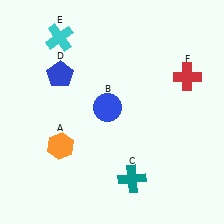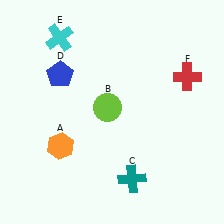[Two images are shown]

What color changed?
The circle (B) changed from blue in Image 1 to lime in Image 2.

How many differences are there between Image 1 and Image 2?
There is 1 difference between the two images.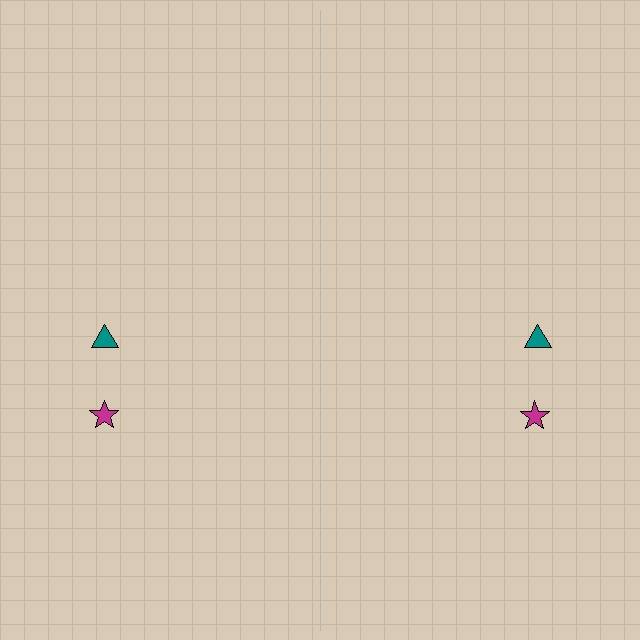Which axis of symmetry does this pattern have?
The pattern has a vertical axis of symmetry running through the center of the image.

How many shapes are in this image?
There are 4 shapes in this image.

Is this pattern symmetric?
Yes, this pattern has bilateral (reflection) symmetry.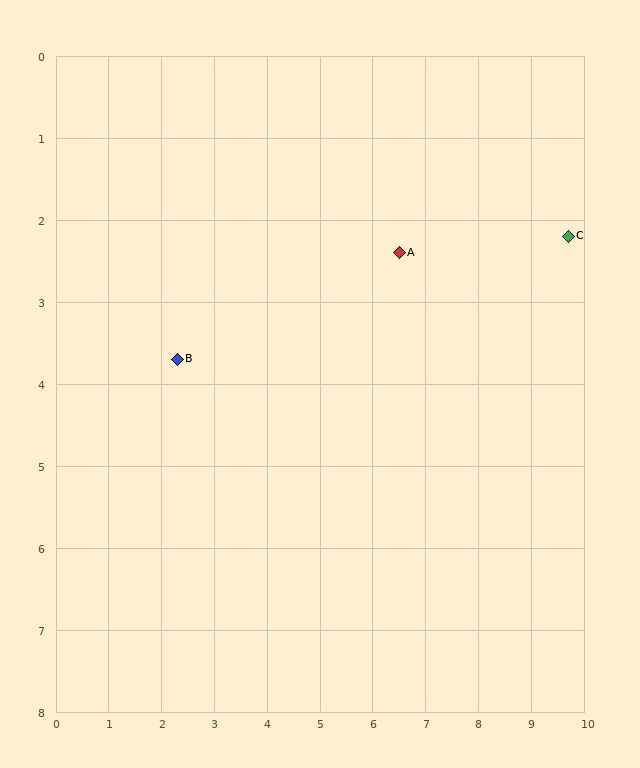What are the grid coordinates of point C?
Point C is at approximately (9.7, 2.2).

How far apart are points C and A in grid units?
Points C and A are about 3.2 grid units apart.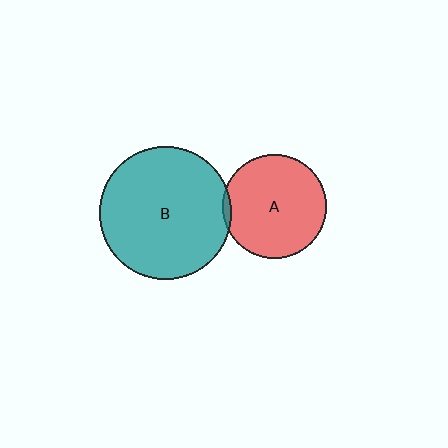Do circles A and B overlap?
Yes.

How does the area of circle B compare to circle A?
Approximately 1.6 times.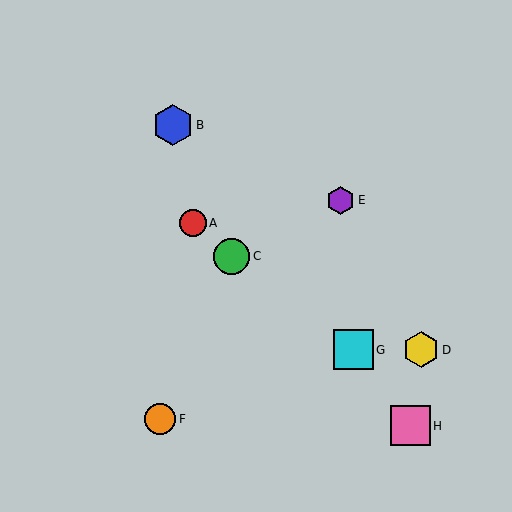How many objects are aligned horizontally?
2 objects (D, G) are aligned horizontally.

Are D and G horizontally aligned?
Yes, both are at y≈350.